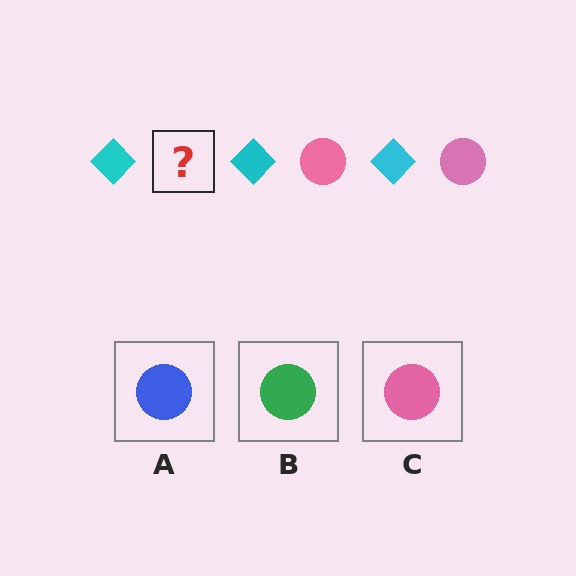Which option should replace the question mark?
Option C.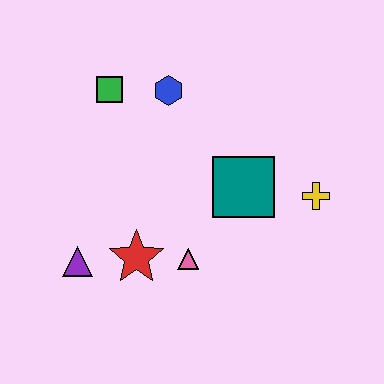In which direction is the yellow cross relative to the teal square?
The yellow cross is to the right of the teal square.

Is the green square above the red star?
Yes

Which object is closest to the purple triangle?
The red star is closest to the purple triangle.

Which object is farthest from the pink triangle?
The green square is farthest from the pink triangle.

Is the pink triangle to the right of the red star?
Yes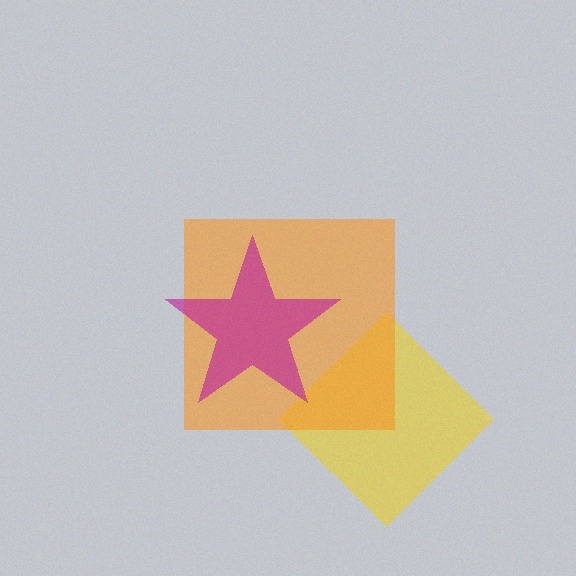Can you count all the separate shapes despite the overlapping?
Yes, there are 3 separate shapes.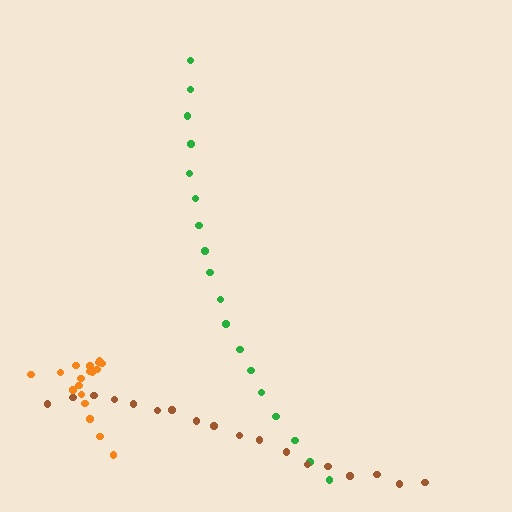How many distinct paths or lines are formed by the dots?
There are 3 distinct paths.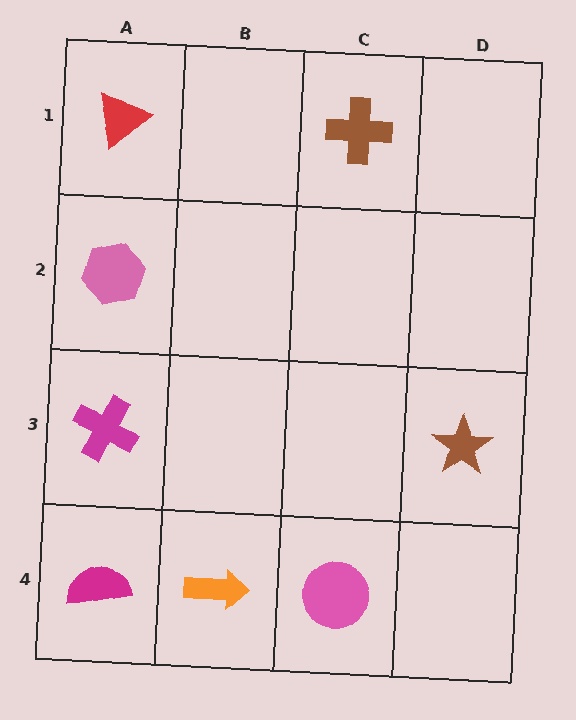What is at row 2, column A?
A pink hexagon.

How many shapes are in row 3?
2 shapes.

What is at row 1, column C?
A brown cross.